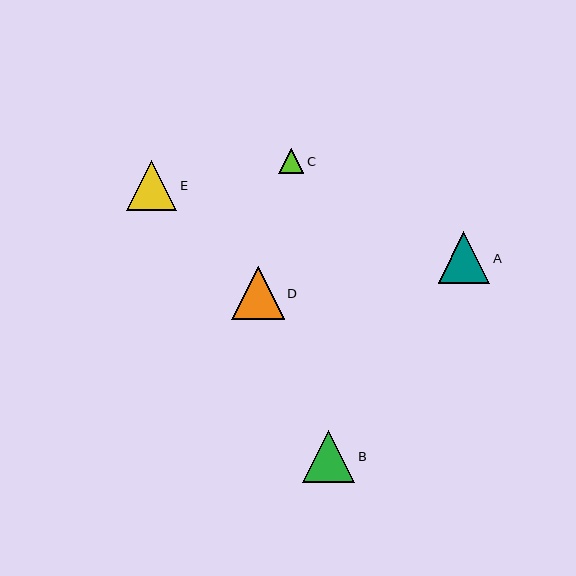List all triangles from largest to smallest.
From largest to smallest: D, B, A, E, C.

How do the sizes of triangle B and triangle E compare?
Triangle B and triangle E are approximately the same size.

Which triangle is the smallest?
Triangle C is the smallest with a size of approximately 25 pixels.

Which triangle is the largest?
Triangle D is the largest with a size of approximately 53 pixels.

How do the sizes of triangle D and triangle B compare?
Triangle D and triangle B are approximately the same size.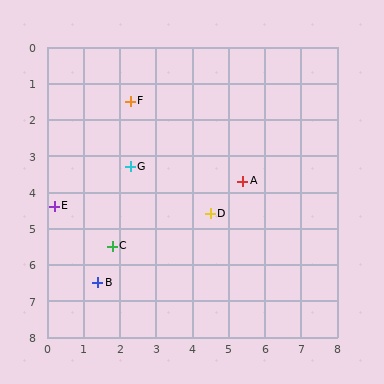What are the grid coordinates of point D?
Point D is at approximately (4.5, 4.6).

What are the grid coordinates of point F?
Point F is at approximately (2.3, 1.5).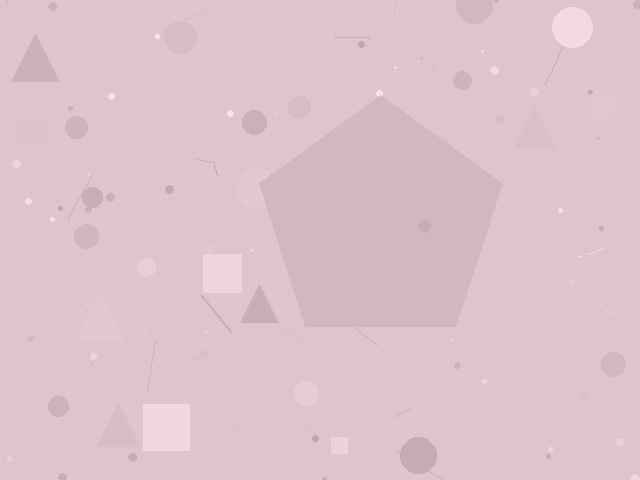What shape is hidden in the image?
A pentagon is hidden in the image.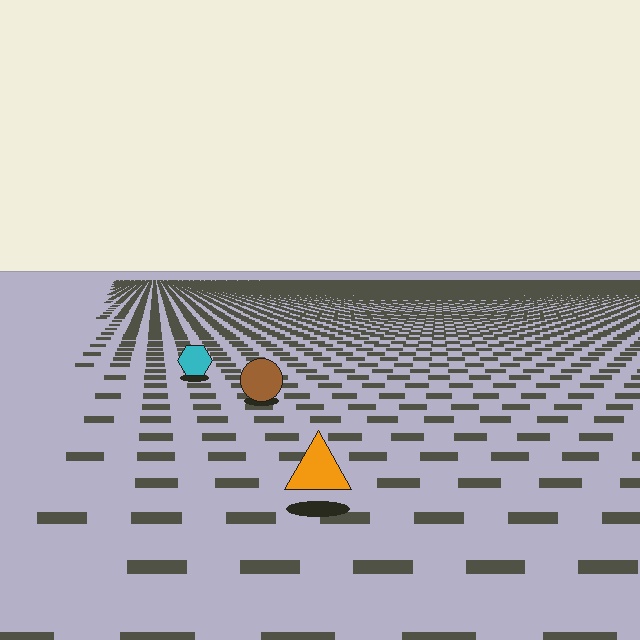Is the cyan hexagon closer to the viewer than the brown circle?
No. The brown circle is closer — you can tell from the texture gradient: the ground texture is coarser near it.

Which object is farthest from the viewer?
The cyan hexagon is farthest from the viewer. It appears smaller and the ground texture around it is denser.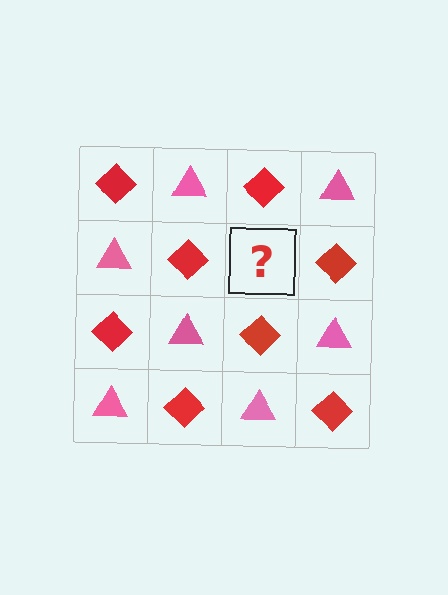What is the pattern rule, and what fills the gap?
The rule is that it alternates red diamond and pink triangle in a checkerboard pattern. The gap should be filled with a pink triangle.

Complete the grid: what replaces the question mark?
The question mark should be replaced with a pink triangle.